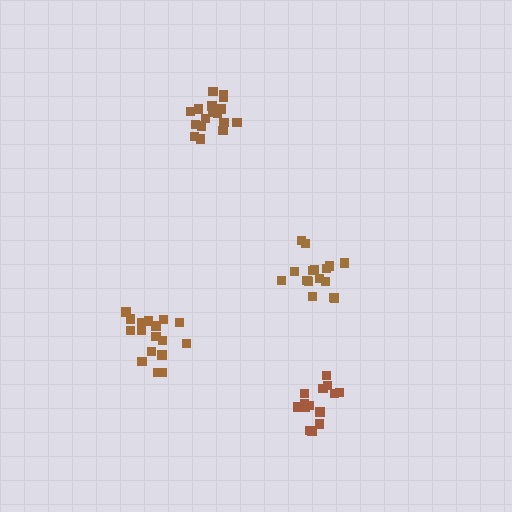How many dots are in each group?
Group 1: 17 dots, Group 2: 18 dots, Group 3: 16 dots, Group 4: 16 dots (67 total).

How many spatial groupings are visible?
There are 4 spatial groupings.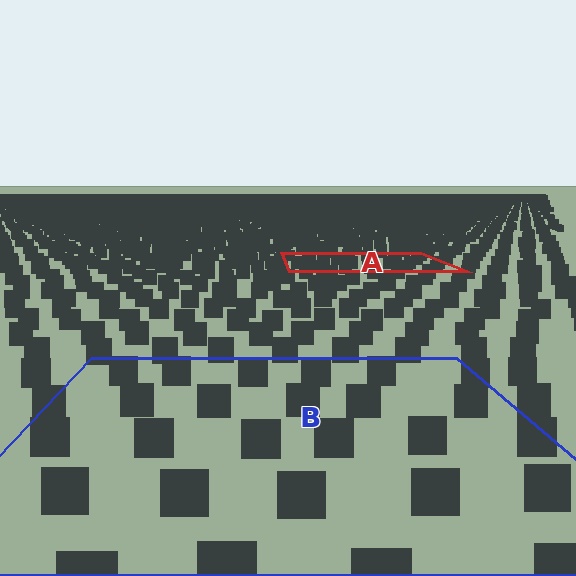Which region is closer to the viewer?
Region B is closer. The texture elements there are larger and more spread out.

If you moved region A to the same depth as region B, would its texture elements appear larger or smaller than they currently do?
They would appear larger. At a closer depth, the same texture elements are projected at a bigger on-screen size.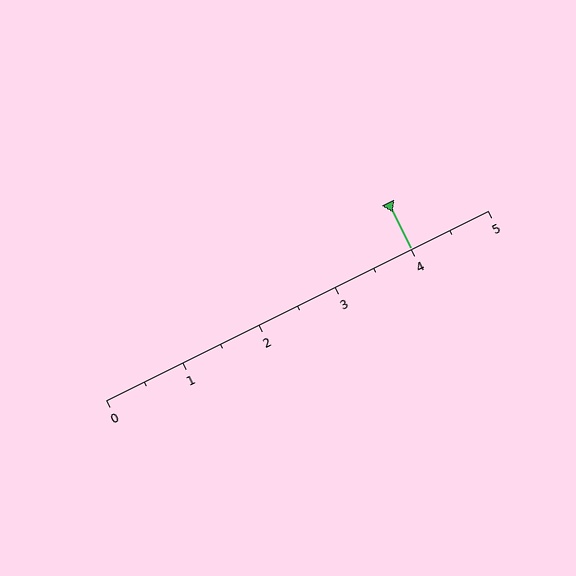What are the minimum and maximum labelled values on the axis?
The axis runs from 0 to 5.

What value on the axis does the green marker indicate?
The marker indicates approximately 4.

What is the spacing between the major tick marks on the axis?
The major ticks are spaced 1 apart.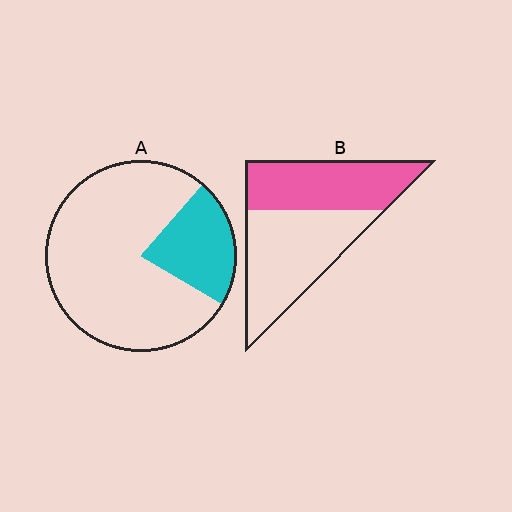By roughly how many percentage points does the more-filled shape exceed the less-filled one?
By roughly 25 percentage points (B over A).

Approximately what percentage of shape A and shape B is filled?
A is approximately 20% and B is approximately 45%.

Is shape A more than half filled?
No.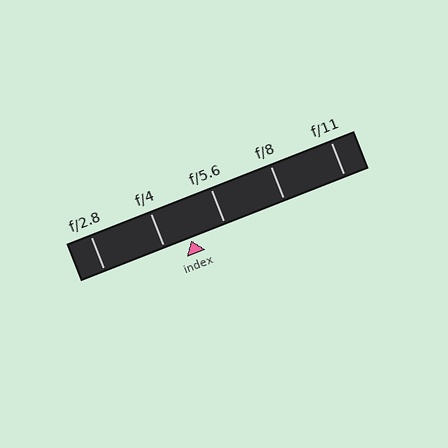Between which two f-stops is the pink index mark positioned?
The index mark is between f/4 and f/5.6.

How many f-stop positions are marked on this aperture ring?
There are 5 f-stop positions marked.